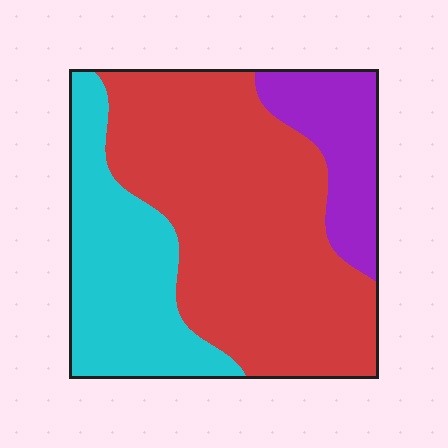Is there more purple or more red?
Red.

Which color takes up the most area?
Red, at roughly 55%.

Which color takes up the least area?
Purple, at roughly 15%.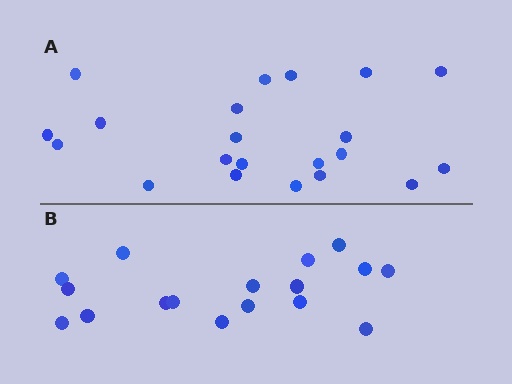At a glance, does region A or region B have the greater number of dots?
Region A (the top region) has more dots.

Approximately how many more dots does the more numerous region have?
Region A has about 4 more dots than region B.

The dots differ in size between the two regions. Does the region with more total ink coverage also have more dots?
No. Region B has more total ink coverage because its dots are larger, but region A actually contains more individual dots. Total area can be misleading — the number of items is what matters here.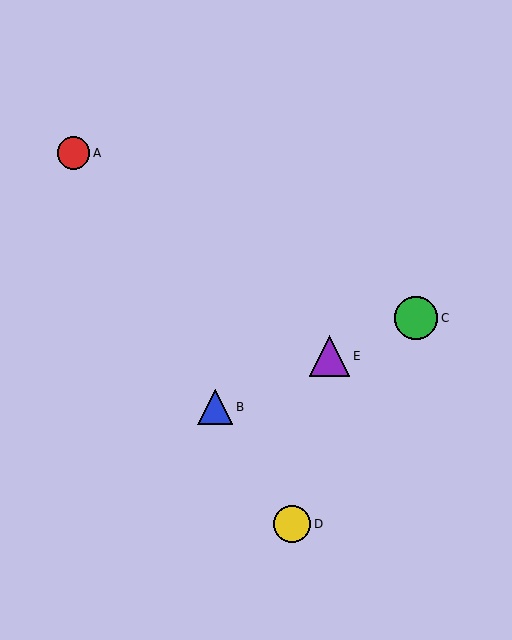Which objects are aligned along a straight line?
Objects B, C, E are aligned along a straight line.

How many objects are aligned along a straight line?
3 objects (B, C, E) are aligned along a straight line.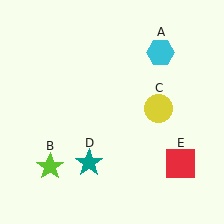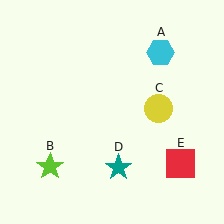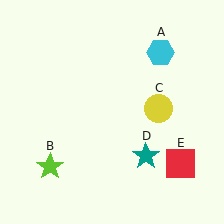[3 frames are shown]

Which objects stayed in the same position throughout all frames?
Cyan hexagon (object A) and lime star (object B) and yellow circle (object C) and red square (object E) remained stationary.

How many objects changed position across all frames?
1 object changed position: teal star (object D).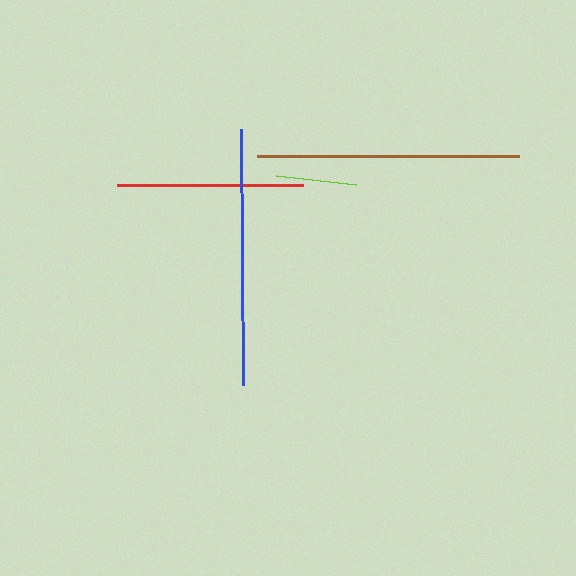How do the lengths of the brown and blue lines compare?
The brown and blue lines are approximately the same length.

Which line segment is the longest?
The brown line is the longest at approximately 262 pixels.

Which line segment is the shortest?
The lime line is the shortest at approximately 80 pixels.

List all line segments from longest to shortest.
From longest to shortest: brown, blue, red, lime.